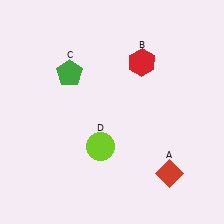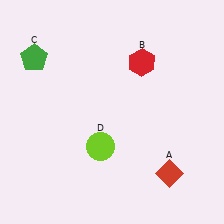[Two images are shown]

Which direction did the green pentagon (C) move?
The green pentagon (C) moved left.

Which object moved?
The green pentagon (C) moved left.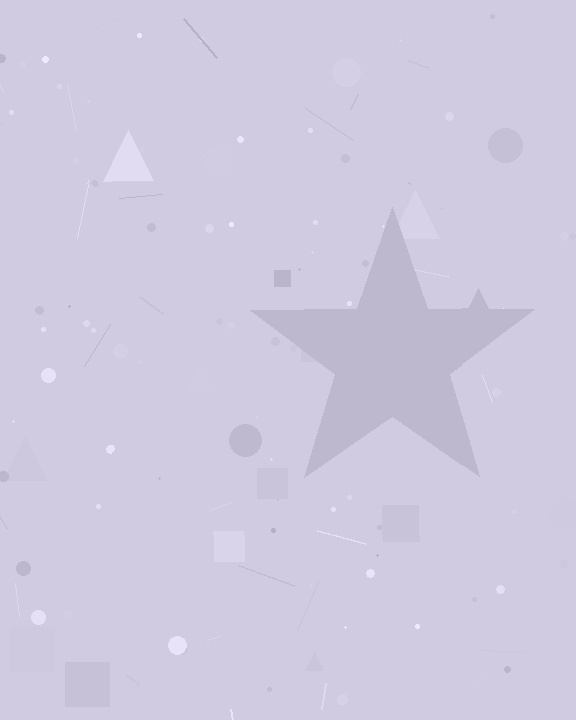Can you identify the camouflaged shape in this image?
The camouflaged shape is a star.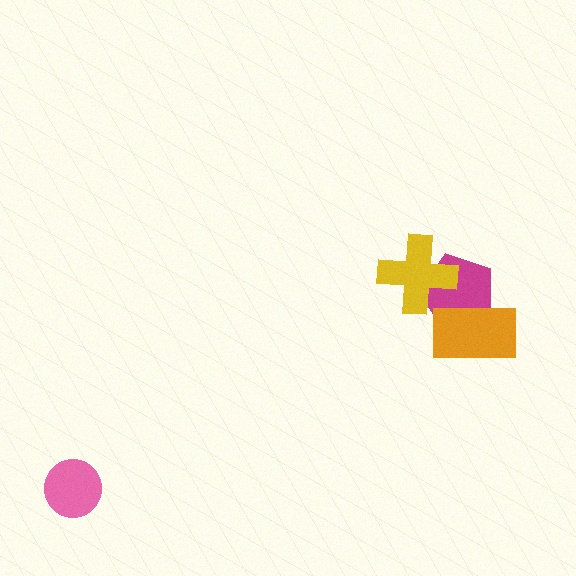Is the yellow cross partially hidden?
No, no other shape covers it.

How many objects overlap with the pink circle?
0 objects overlap with the pink circle.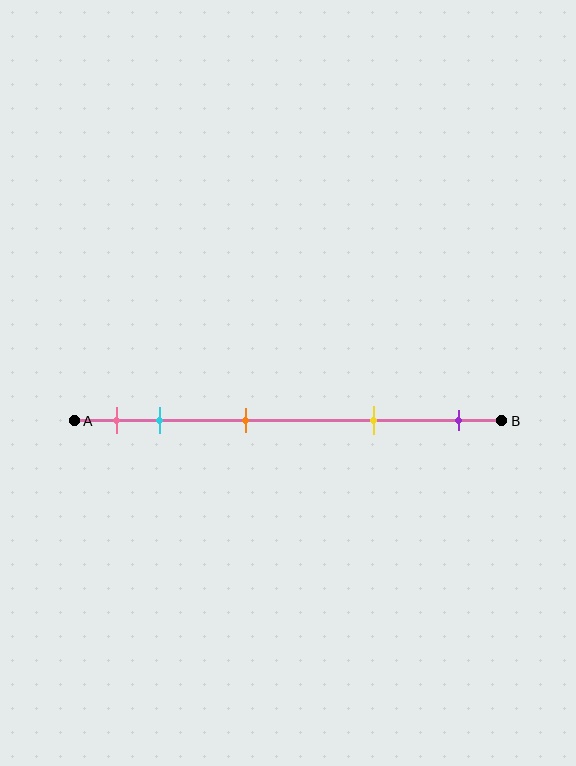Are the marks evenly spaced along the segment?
No, the marks are not evenly spaced.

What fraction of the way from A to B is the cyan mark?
The cyan mark is approximately 20% (0.2) of the way from A to B.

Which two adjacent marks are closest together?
The pink and cyan marks are the closest adjacent pair.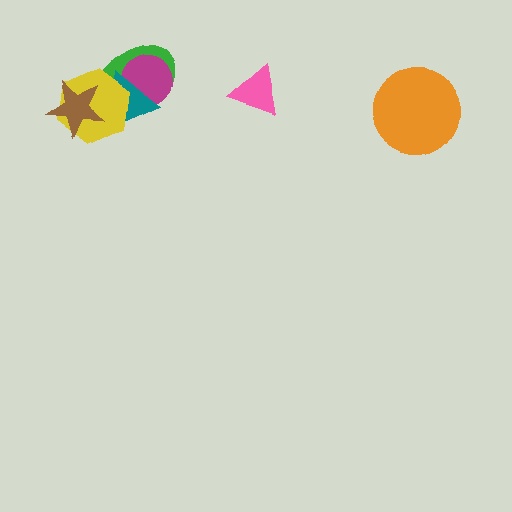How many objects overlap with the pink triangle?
0 objects overlap with the pink triangle.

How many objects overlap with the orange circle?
0 objects overlap with the orange circle.